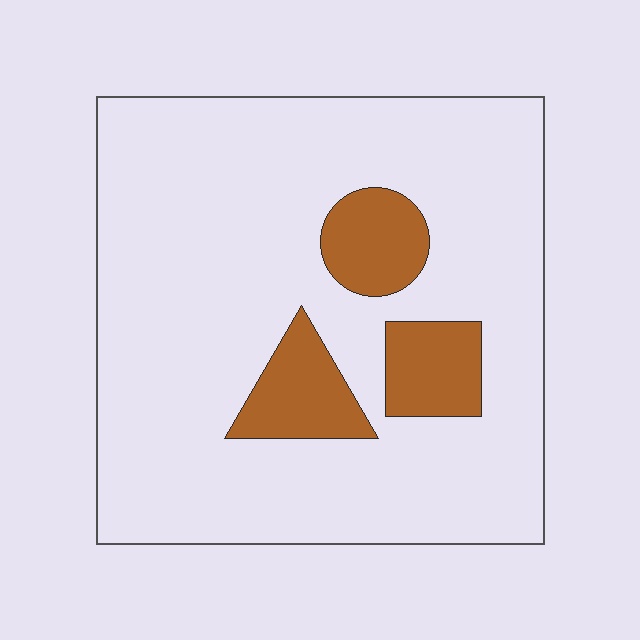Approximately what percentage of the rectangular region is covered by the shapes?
Approximately 15%.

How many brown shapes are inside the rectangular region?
3.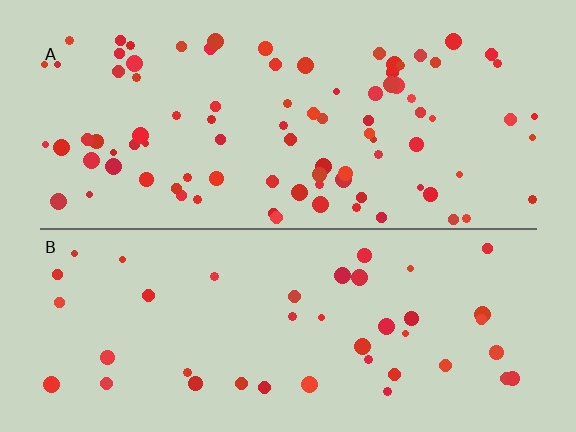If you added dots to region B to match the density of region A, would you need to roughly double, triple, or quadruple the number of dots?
Approximately double.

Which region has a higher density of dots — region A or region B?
A (the top).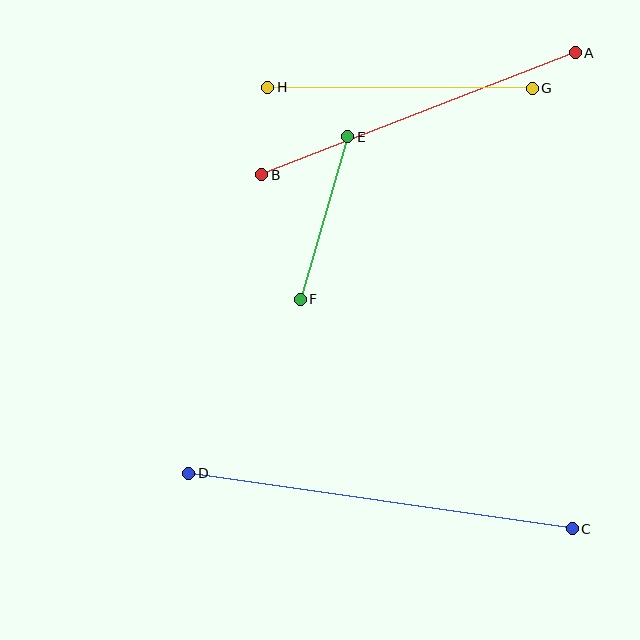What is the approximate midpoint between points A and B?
The midpoint is at approximately (418, 114) pixels.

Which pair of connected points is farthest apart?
Points C and D are farthest apart.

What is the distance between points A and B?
The distance is approximately 336 pixels.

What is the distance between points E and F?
The distance is approximately 169 pixels.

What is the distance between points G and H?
The distance is approximately 265 pixels.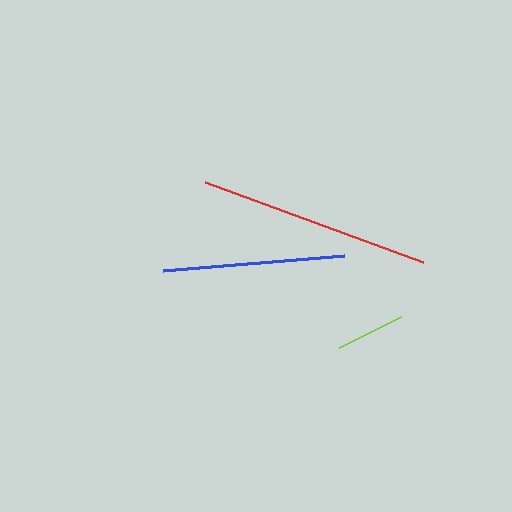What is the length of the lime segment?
The lime segment is approximately 69 pixels long.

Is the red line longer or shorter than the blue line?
The red line is longer than the blue line.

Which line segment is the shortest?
The lime line is the shortest at approximately 69 pixels.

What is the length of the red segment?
The red segment is approximately 232 pixels long.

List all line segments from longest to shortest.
From longest to shortest: red, blue, lime.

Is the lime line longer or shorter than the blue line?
The blue line is longer than the lime line.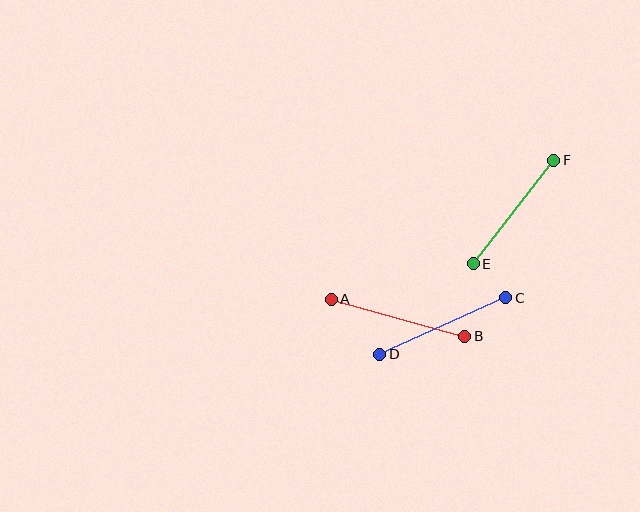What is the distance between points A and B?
The distance is approximately 139 pixels.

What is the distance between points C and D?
The distance is approximately 138 pixels.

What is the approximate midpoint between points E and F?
The midpoint is at approximately (513, 212) pixels.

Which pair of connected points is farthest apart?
Points A and B are farthest apart.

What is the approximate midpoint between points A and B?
The midpoint is at approximately (398, 318) pixels.